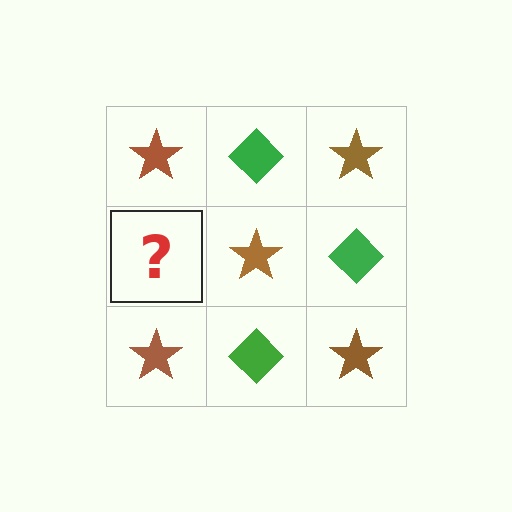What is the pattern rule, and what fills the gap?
The rule is that it alternates brown star and green diamond in a checkerboard pattern. The gap should be filled with a green diamond.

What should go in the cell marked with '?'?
The missing cell should contain a green diamond.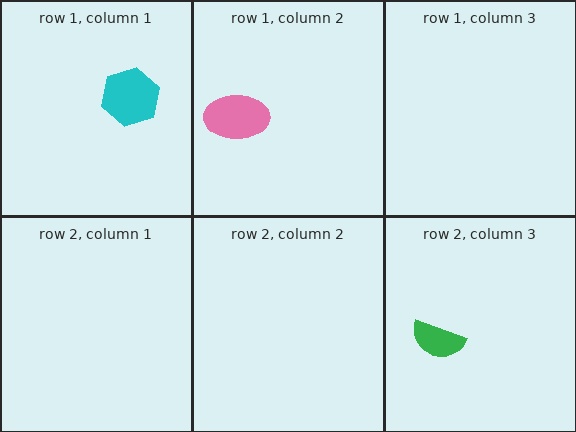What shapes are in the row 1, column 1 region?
The cyan hexagon.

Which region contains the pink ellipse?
The row 1, column 2 region.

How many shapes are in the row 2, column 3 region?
1.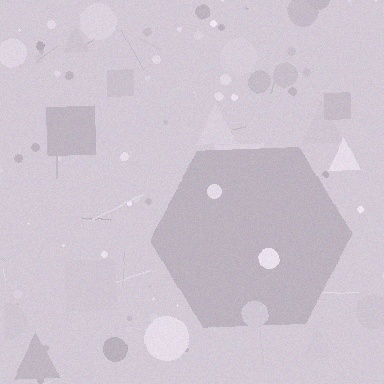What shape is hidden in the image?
A hexagon is hidden in the image.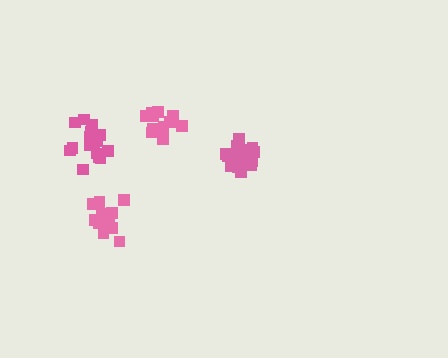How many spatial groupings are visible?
There are 4 spatial groupings.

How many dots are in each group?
Group 1: 13 dots, Group 2: 17 dots, Group 3: 16 dots, Group 4: 12 dots (58 total).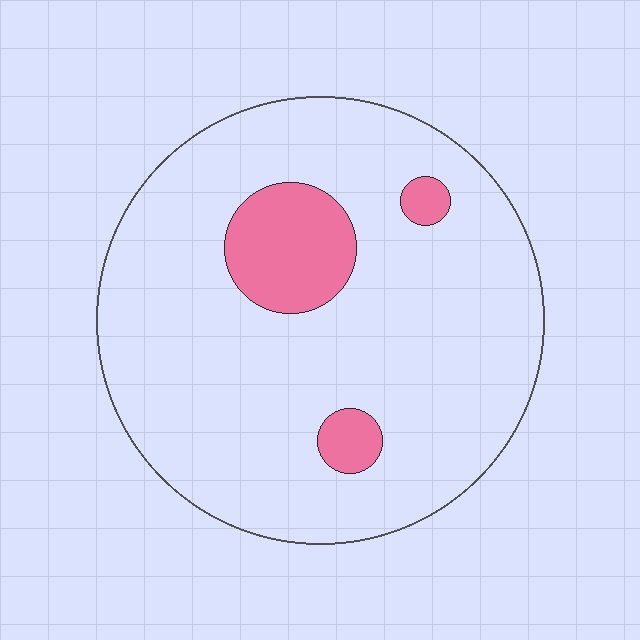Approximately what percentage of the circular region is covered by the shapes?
Approximately 10%.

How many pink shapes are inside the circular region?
3.